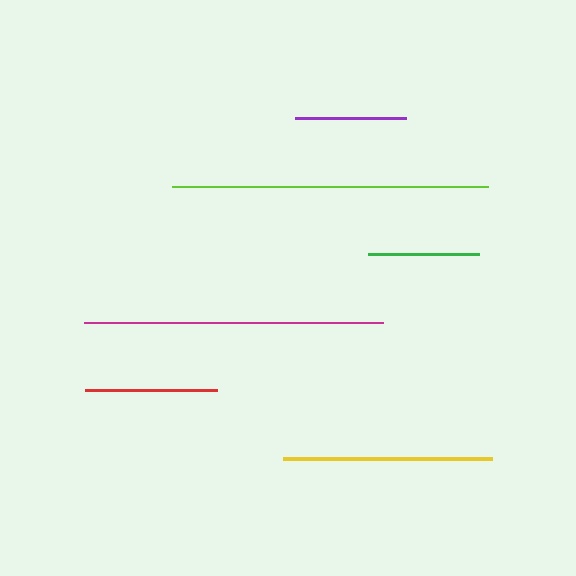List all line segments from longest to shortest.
From longest to shortest: lime, magenta, yellow, red, green, purple.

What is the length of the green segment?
The green segment is approximately 111 pixels long.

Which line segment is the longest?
The lime line is the longest at approximately 316 pixels.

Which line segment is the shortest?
The purple line is the shortest at approximately 111 pixels.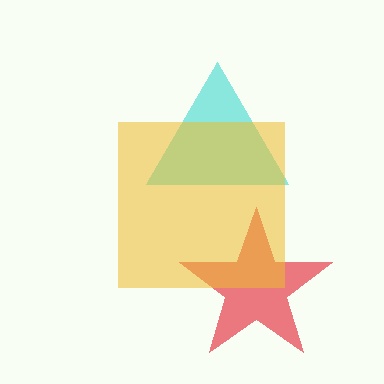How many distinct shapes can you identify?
There are 3 distinct shapes: a cyan triangle, a red star, a yellow square.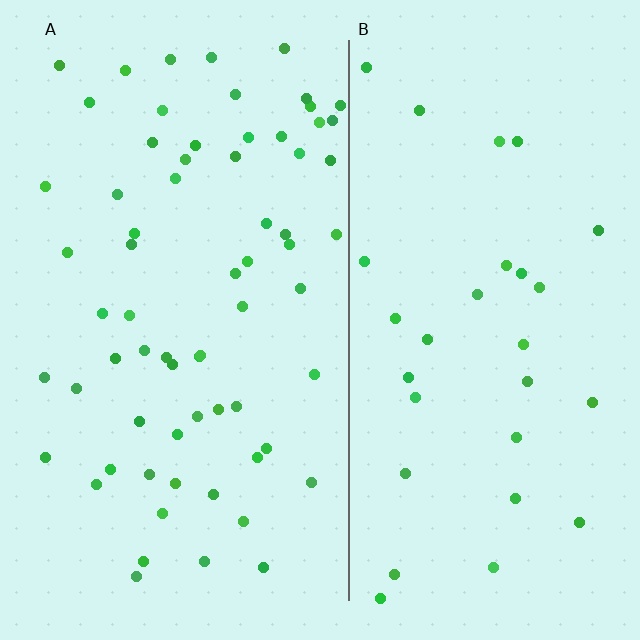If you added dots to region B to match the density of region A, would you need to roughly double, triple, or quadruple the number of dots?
Approximately double.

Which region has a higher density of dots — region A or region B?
A (the left).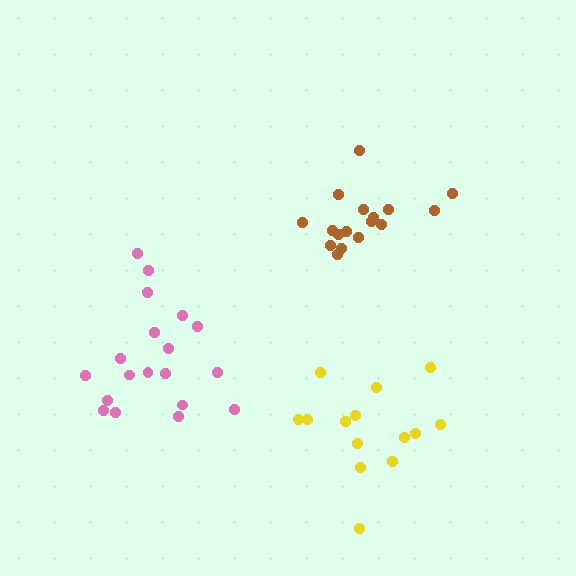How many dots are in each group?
Group 1: 14 dots, Group 2: 19 dots, Group 3: 17 dots (50 total).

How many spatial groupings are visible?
There are 3 spatial groupings.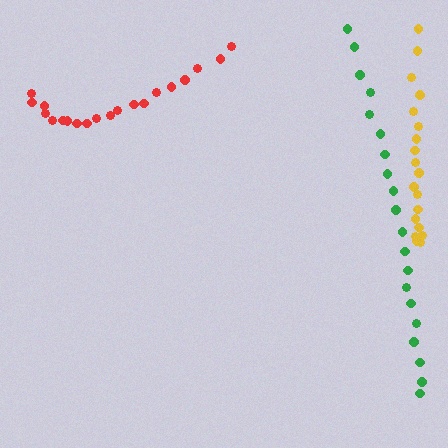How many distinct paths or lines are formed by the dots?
There are 3 distinct paths.